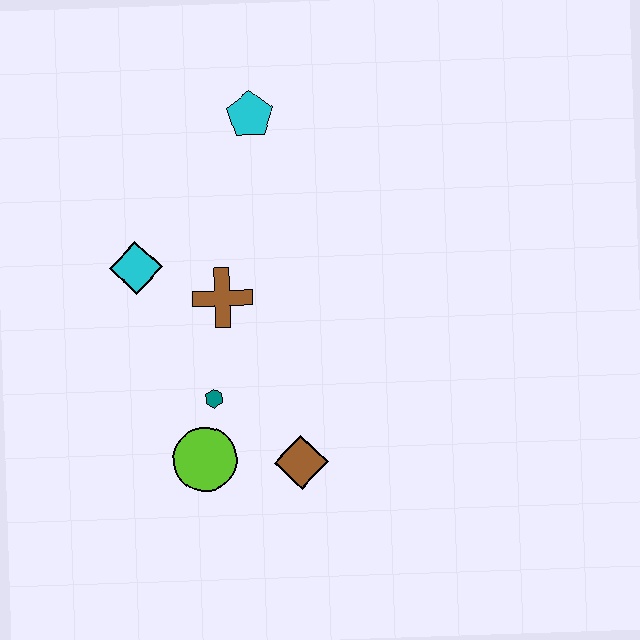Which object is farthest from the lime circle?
The cyan pentagon is farthest from the lime circle.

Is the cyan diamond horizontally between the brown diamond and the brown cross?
No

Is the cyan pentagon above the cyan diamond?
Yes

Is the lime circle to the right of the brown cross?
No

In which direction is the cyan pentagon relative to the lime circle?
The cyan pentagon is above the lime circle.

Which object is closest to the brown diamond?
The lime circle is closest to the brown diamond.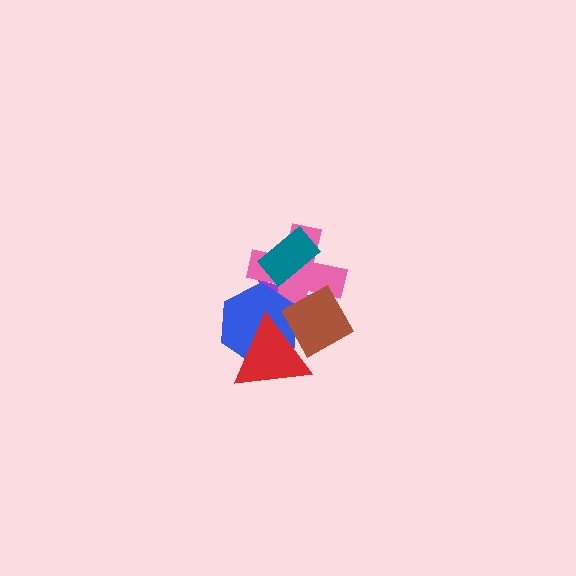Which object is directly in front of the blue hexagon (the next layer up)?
The brown diamond is directly in front of the blue hexagon.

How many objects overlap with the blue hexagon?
4 objects overlap with the blue hexagon.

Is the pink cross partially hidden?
Yes, it is partially covered by another shape.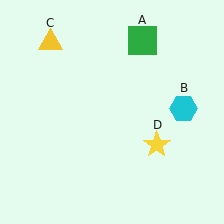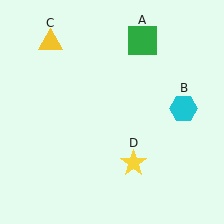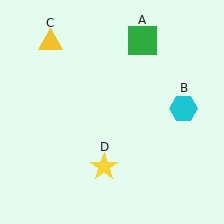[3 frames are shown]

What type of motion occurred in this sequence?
The yellow star (object D) rotated clockwise around the center of the scene.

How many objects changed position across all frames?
1 object changed position: yellow star (object D).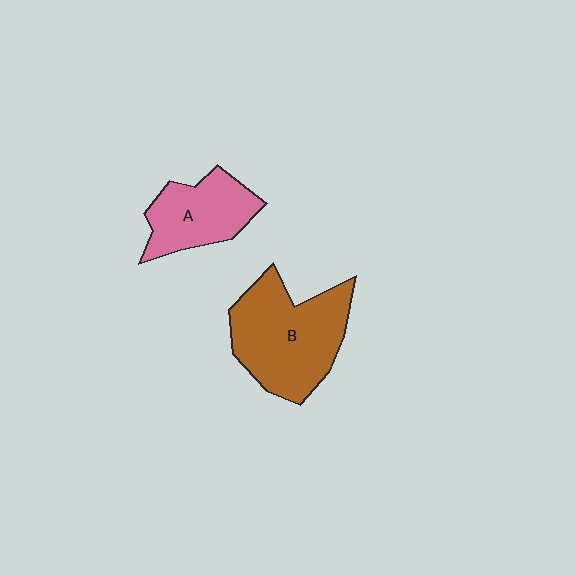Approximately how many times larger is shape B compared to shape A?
Approximately 1.6 times.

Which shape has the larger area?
Shape B (brown).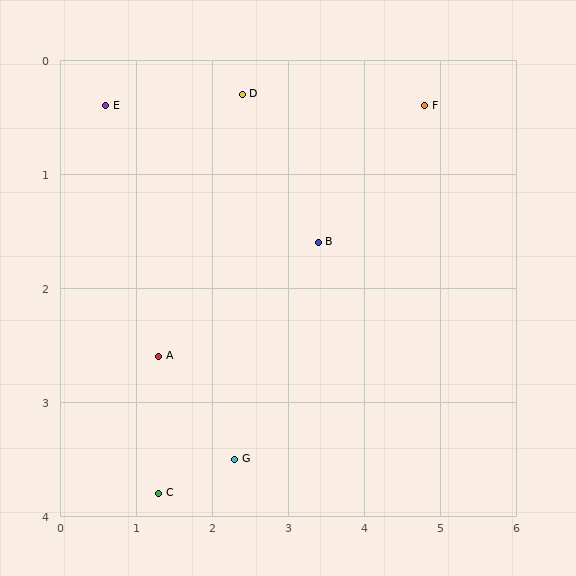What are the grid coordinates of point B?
Point B is at approximately (3.4, 1.6).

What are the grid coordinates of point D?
Point D is at approximately (2.4, 0.3).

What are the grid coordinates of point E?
Point E is at approximately (0.6, 0.4).